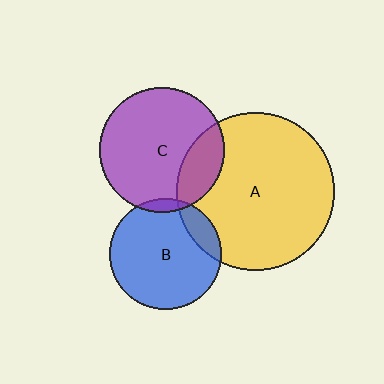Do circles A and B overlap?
Yes.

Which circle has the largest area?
Circle A (yellow).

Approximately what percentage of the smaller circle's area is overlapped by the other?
Approximately 15%.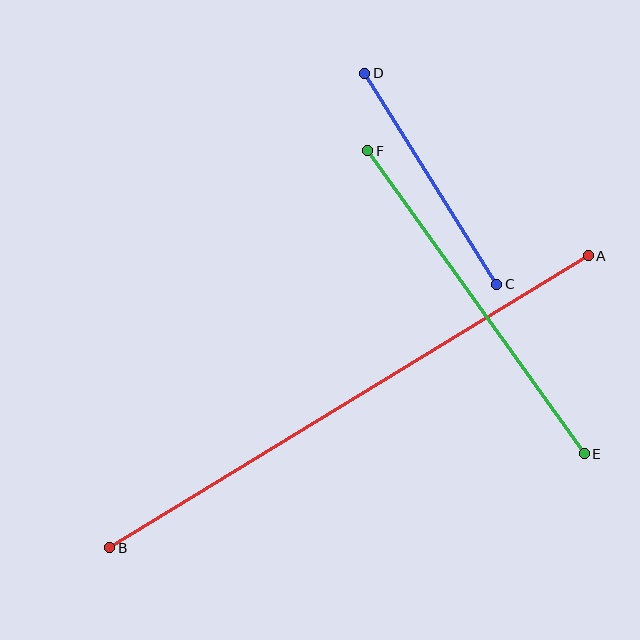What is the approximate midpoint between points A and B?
The midpoint is at approximately (349, 402) pixels.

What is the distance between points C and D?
The distance is approximately 249 pixels.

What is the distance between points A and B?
The distance is approximately 560 pixels.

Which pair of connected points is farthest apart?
Points A and B are farthest apart.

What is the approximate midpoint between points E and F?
The midpoint is at approximately (476, 302) pixels.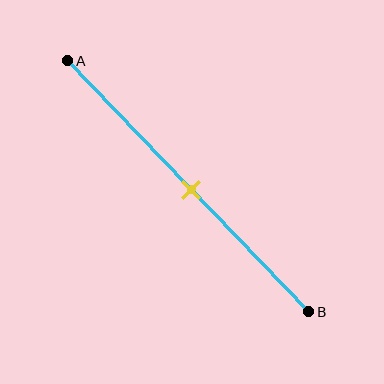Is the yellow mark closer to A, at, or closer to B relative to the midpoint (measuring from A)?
The yellow mark is approximately at the midpoint of segment AB.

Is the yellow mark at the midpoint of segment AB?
Yes, the mark is approximately at the midpoint.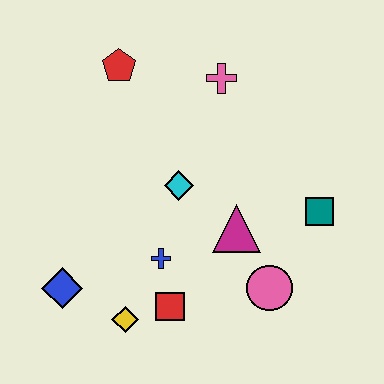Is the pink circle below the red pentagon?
Yes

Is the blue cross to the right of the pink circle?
No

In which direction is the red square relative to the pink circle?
The red square is to the left of the pink circle.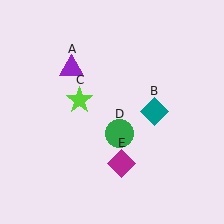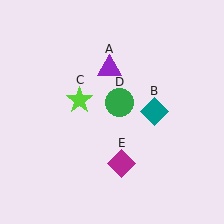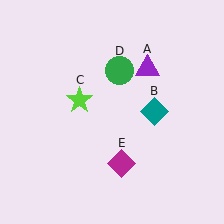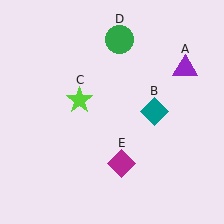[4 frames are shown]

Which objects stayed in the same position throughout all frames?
Teal diamond (object B) and lime star (object C) and magenta diamond (object E) remained stationary.